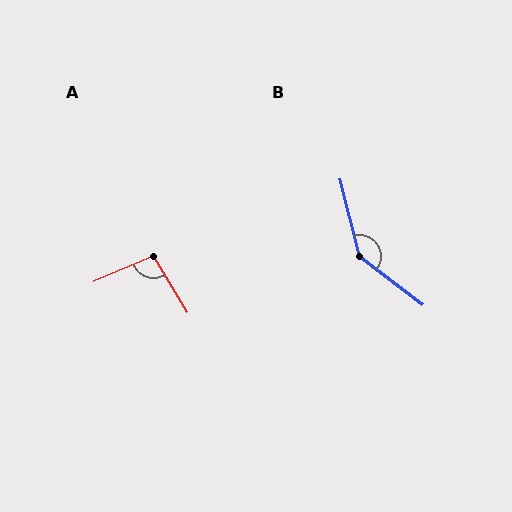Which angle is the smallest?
A, at approximately 97 degrees.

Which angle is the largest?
B, at approximately 142 degrees.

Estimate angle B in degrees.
Approximately 142 degrees.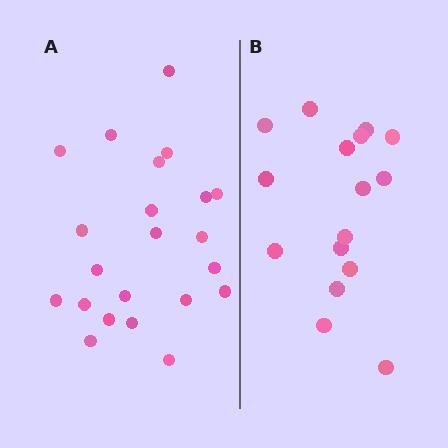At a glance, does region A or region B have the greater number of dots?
Region A (the left region) has more dots.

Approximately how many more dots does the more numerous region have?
Region A has about 6 more dots than region B.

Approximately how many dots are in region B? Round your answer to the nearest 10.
About 20 dots. (The exact count is 16, which rounds to 20.)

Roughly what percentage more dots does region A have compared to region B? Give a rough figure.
About 40% more.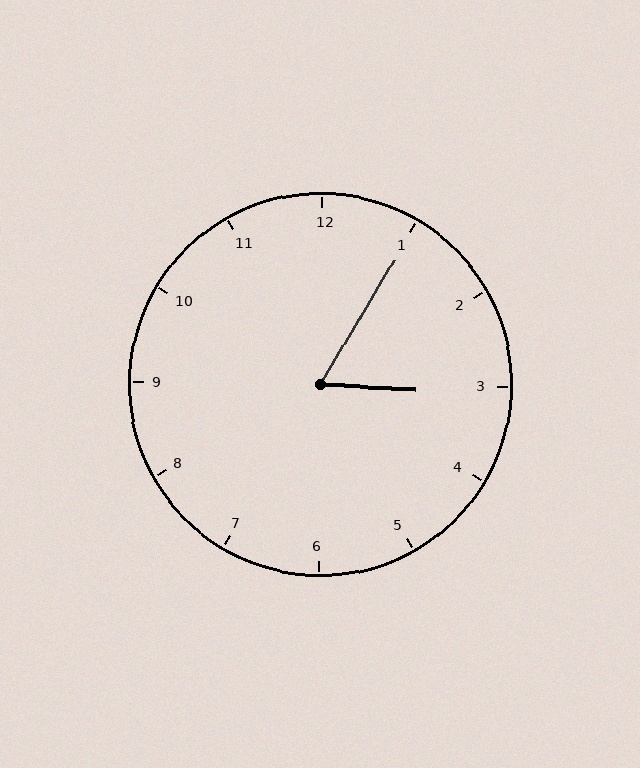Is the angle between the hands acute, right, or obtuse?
It is acute.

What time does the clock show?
3:05.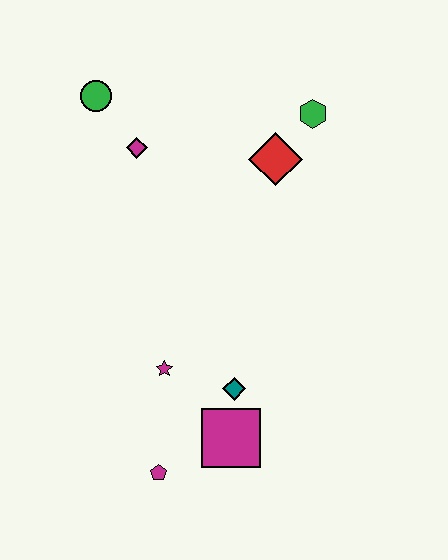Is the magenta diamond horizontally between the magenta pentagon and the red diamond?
No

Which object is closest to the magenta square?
The teal diamond is closest to the magenta square.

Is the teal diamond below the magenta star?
Yes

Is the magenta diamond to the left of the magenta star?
Yes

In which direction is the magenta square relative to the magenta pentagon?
The magenta square is to the right of the magenta pentagon.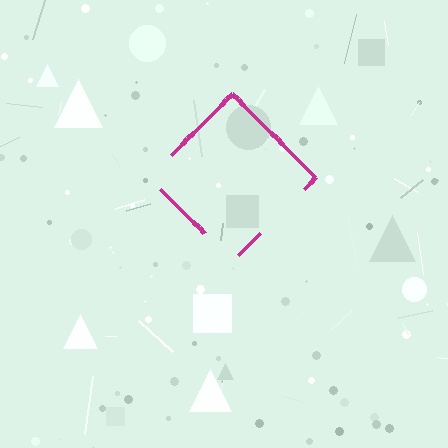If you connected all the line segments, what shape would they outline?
They would outline a diamond.